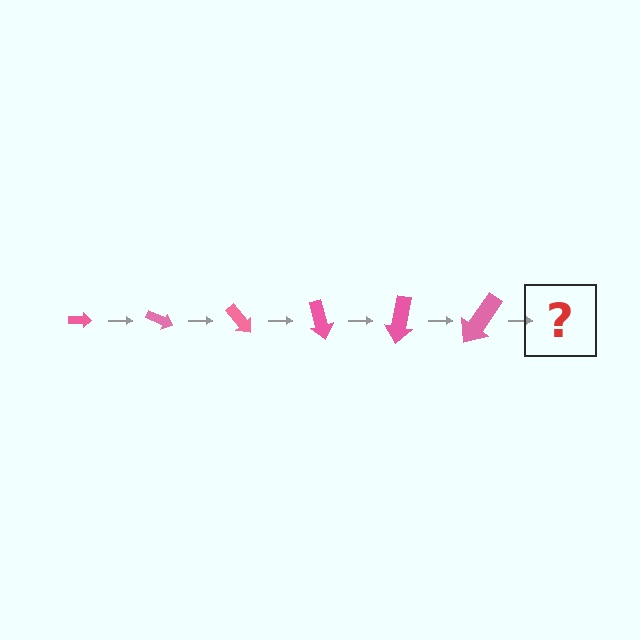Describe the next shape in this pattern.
It should be an arrow, larger than the previous one and rotated 150 degrees from the start.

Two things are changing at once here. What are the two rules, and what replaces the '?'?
The two rules are that the arrow grows larger each step and it rotates 25 degrees each step. The '?' should be an arrow, larger than the previous one and rotated 150 degrees from the start.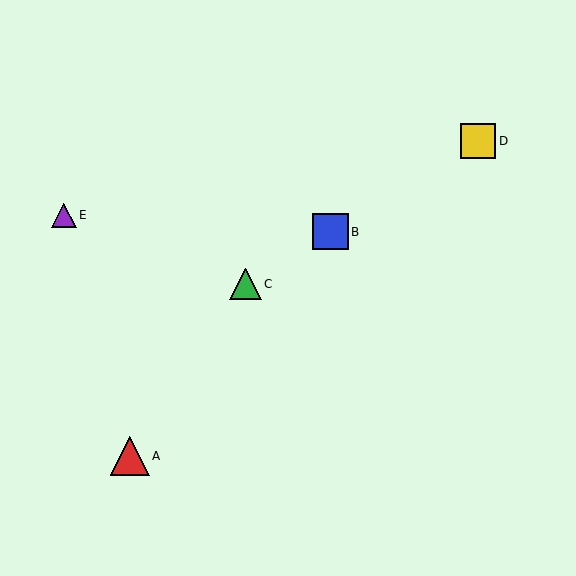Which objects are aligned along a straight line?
Objects B, C, D are aligned along a straight line.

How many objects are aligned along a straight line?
3 objects (B, C, D) are aligned along a straight line.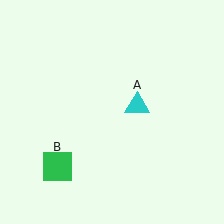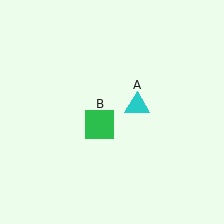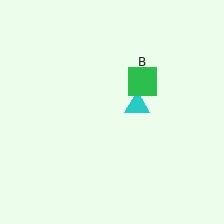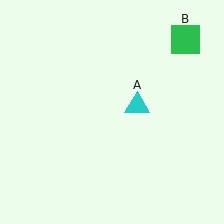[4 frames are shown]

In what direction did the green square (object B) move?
The green square (object B) moved up and to the right.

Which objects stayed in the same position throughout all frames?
Cyan triangle (object A) remained stationary.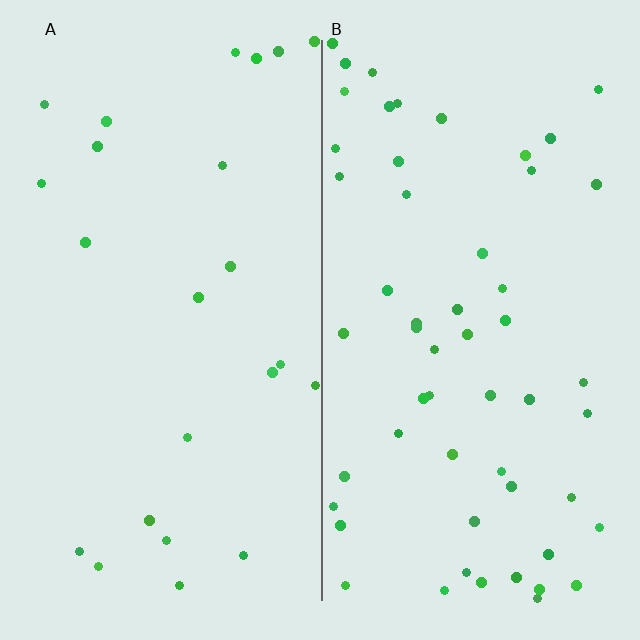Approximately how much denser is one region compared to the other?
Approximately 2.3× — region B over region A.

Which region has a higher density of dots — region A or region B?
B (the right).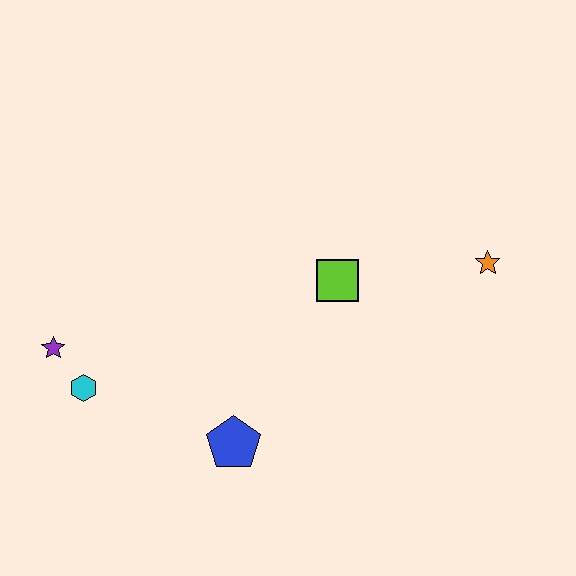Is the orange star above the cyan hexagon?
Yes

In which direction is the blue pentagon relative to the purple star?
The blue pentagon is to the right of the purple star.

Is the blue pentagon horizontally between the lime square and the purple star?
Yes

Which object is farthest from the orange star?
The purple star is farthest from the orange star.